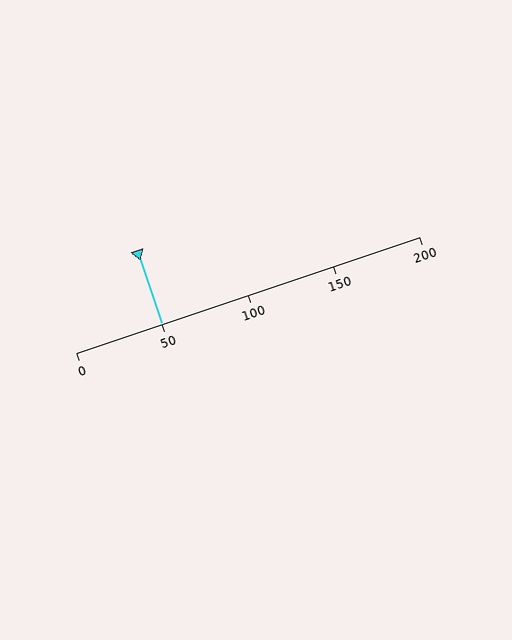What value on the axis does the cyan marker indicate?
The marker indicates approximately 50.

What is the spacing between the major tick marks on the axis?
The major ticks are spaced 50 apart.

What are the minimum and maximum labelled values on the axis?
The axis runs from 0 to 200.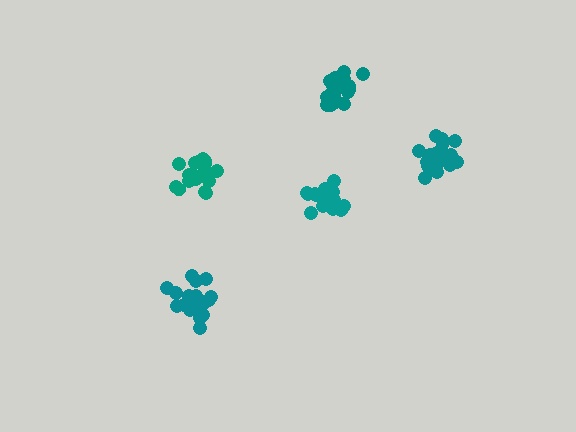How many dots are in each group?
Group 1: 19 dots, Group 2: 20 dots, Group 3: 19 dots, Group 4: 21 dots, Group 5: 19 dots (98 total).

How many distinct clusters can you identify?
There are 5 distinct clusters.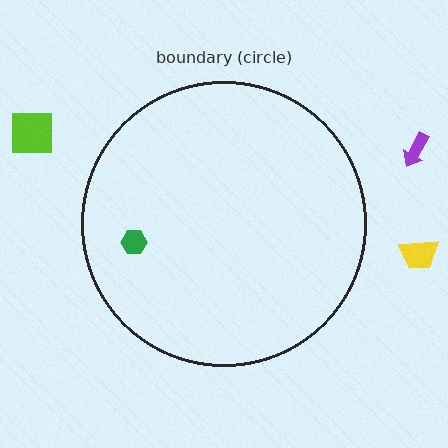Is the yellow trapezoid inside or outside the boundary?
Outside.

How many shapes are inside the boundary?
1 inside, 3 outside.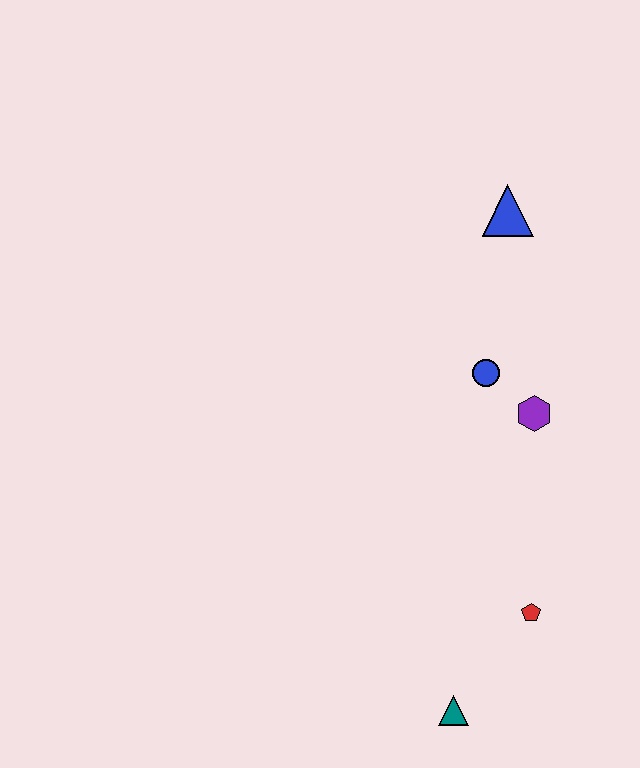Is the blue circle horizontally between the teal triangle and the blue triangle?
Yes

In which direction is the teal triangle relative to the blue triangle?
The teal triangle is below the blue triangle.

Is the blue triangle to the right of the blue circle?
Yes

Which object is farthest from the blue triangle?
The teal triangle is farthest from the blue triangle.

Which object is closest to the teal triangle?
The red pentagon is closest to the teal triangle.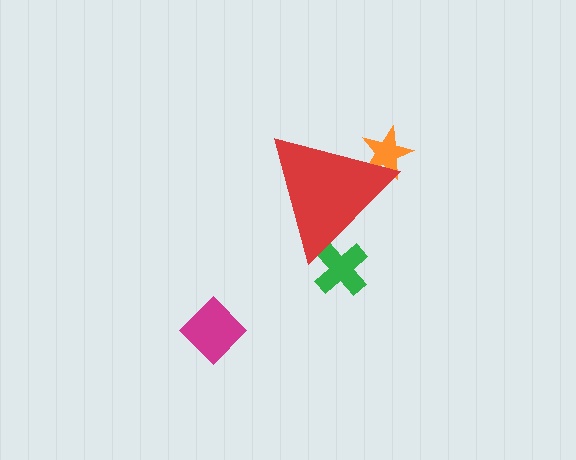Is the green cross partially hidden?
Yes, the green cross is partially hidden behind the red triangle.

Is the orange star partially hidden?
Yes, the orange star is partially hidden behind the red triangle.